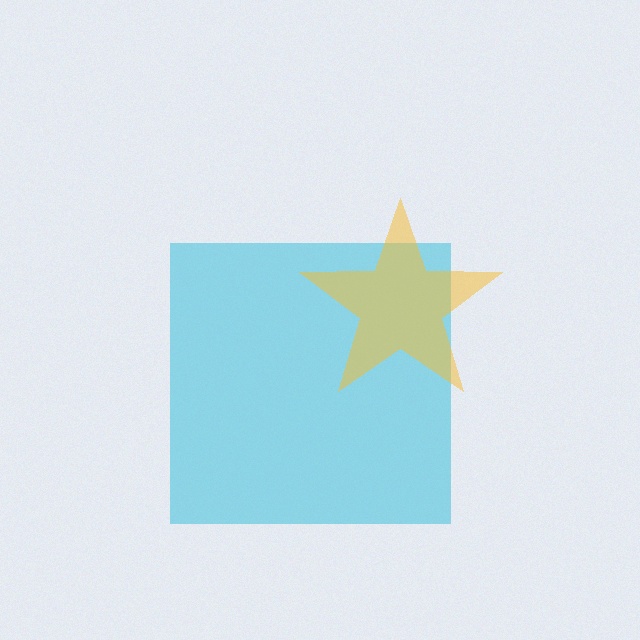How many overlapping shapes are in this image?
There are 2 overlapping shapes in the image.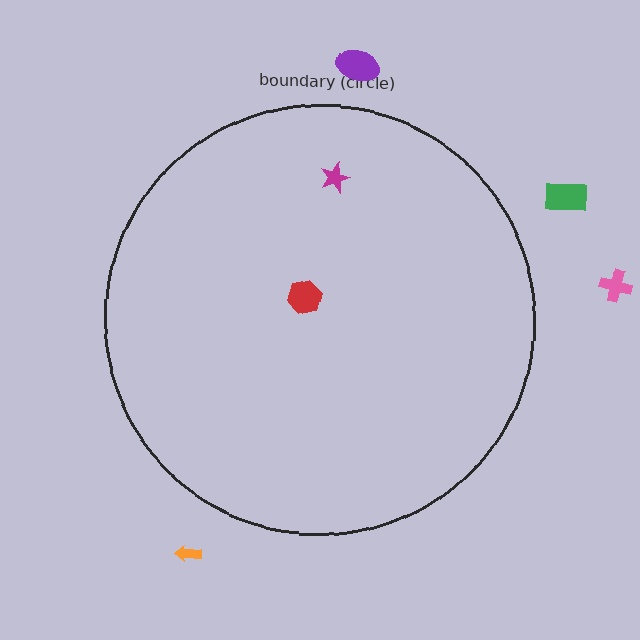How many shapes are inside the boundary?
2 inside, 4 outside.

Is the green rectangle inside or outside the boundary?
Outside.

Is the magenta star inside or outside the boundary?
Inside.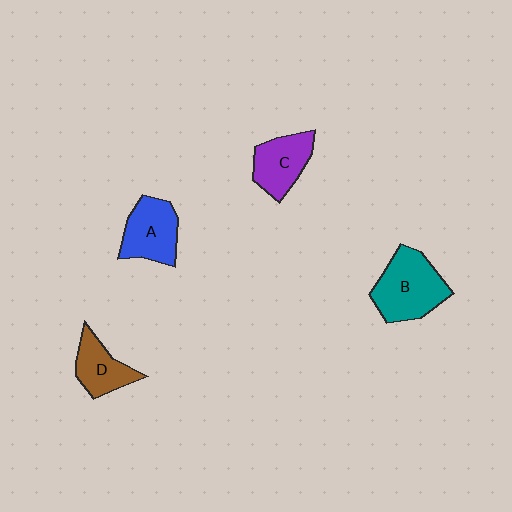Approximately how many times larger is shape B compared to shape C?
Approximately 1.4 times.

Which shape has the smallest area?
Shape D (brown).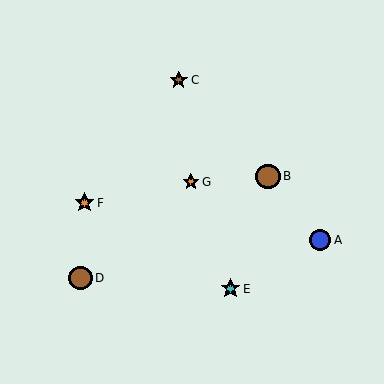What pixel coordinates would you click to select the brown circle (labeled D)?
Click at (80, 278) to select the brown circle D.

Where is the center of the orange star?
The center of the orange star is at (191, 182).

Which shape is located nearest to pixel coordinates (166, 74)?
The brown star (labeled C) at (179, 80) is nearest to that location.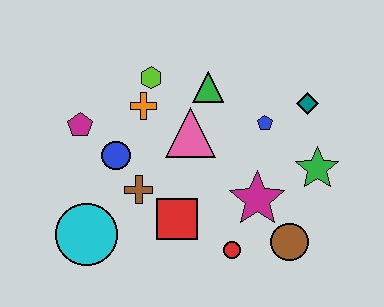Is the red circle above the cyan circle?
No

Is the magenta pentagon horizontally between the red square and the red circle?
No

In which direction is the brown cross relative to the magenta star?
The brown cross is to the left of the magenta star.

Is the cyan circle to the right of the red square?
No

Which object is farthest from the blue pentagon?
The cyan circle is farthest from the blue pentagon.